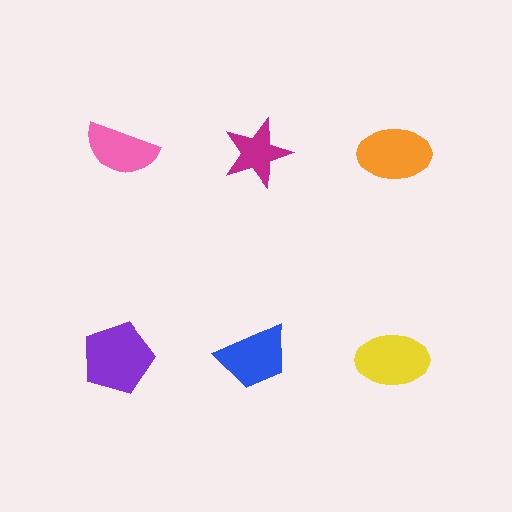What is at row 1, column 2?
A magenta star.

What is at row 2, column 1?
A purple pentagon.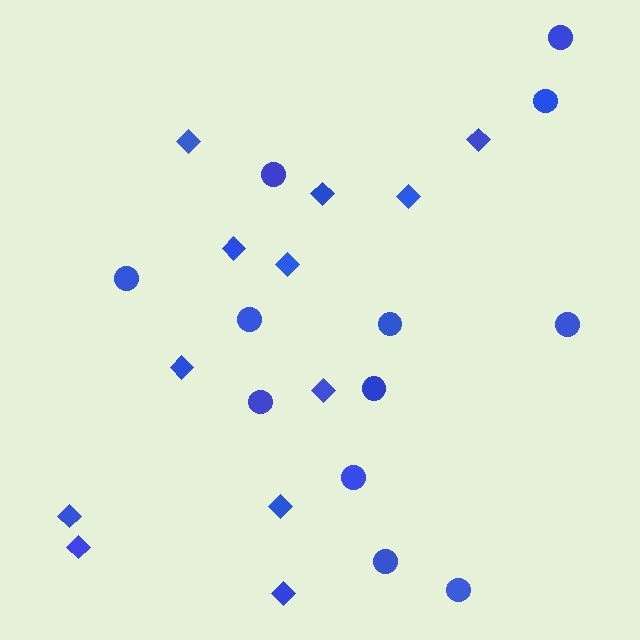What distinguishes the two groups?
There are 2 groups: one group of diamonds (12) and one group of circles (12).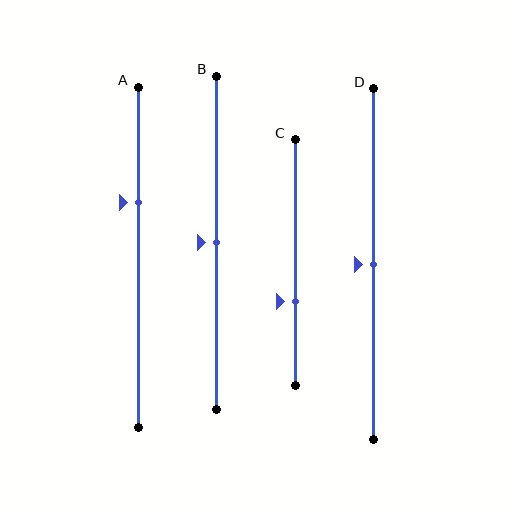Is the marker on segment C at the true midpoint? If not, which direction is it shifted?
No, the marker on segment C is shifted downward by about 16% of the segment length.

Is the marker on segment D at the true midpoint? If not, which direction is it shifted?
Yes, the marker on segment D is at the true midpoint.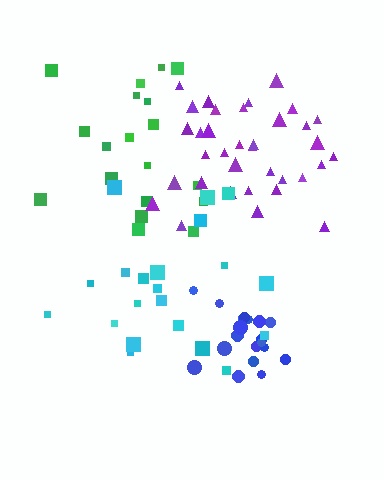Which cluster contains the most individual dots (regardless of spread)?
Purple (35).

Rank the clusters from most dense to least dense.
blue, purple, cyan, green.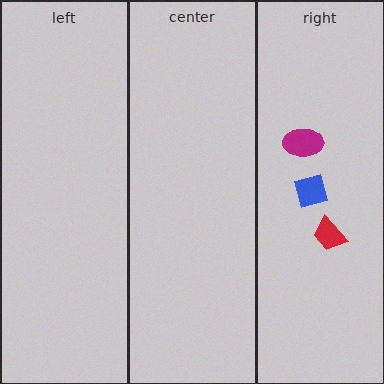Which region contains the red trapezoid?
The right region.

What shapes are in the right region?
The red trapezoid, the magenta ellipse, the blue square.